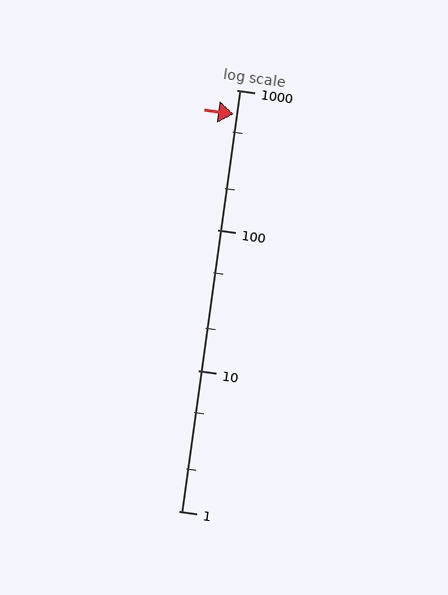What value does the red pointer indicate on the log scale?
The pointer indicates approximately 670.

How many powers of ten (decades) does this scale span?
The scale spans 3 decades, from 1 to 1000.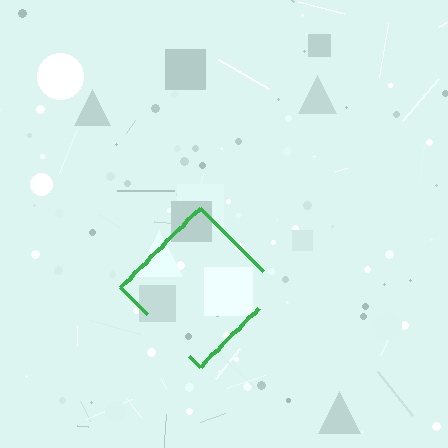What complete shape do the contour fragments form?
The contour fragments form a diamond.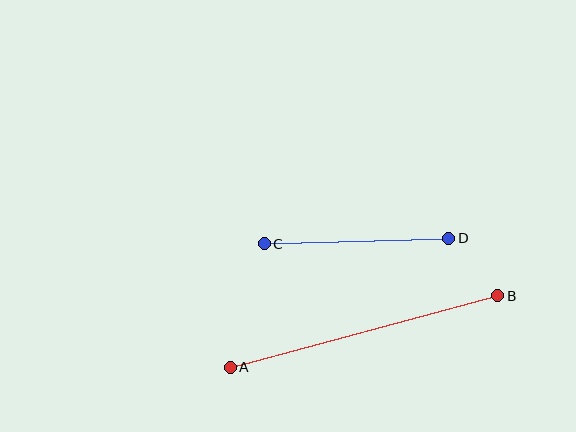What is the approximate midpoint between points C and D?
The midpoint is at approximately (356, 241) pixels.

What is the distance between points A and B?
The distance is approximately 277 pixels.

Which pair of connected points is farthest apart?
Points A and B are farthest apart.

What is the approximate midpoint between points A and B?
The midpoint is at approximately (364, 332) pixels.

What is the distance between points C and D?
The distance is approximately 184 pixels.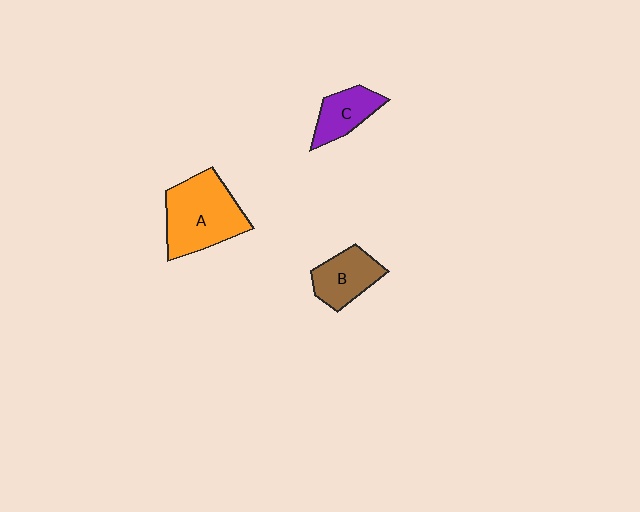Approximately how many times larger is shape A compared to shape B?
Approximately 1.7 times.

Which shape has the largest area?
Shape A (orange).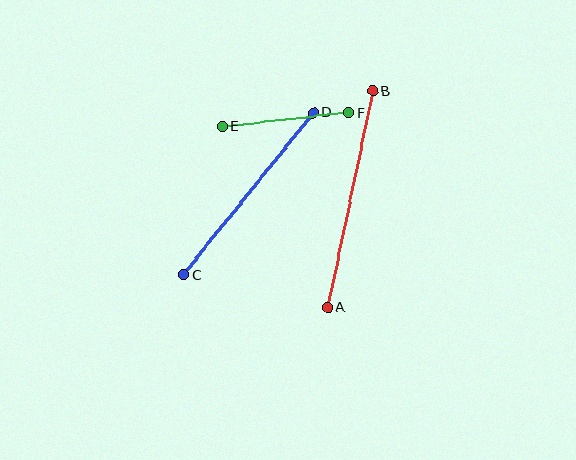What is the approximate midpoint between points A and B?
The midpoint is at approximately (350, 199) pixels.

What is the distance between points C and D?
The distance is approximately 208 pixels.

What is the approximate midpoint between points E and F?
The midpoint is at approximately (286, 119) pixels.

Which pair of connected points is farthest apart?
Points A and B are farthest apart.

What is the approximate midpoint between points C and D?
The midpoint is at approximately (248, 194) pixels.